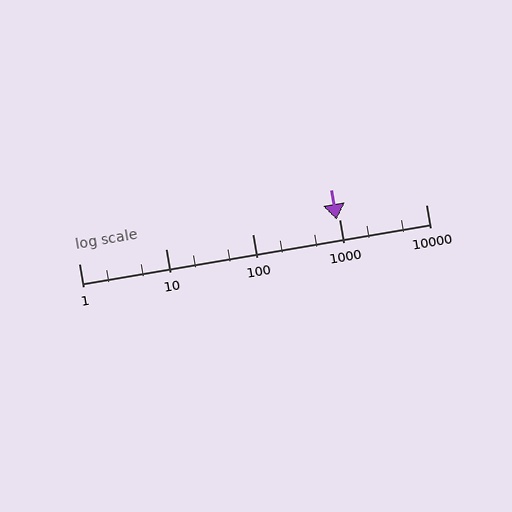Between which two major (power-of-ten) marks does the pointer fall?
The pointer is between 100 and 1000.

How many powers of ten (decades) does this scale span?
The scale spans 4 decades, from 1 to 10000.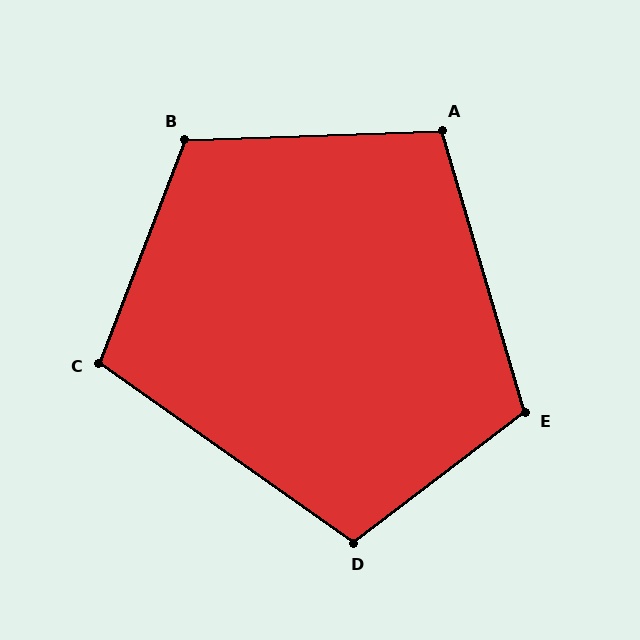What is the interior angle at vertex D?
Approximately 108 degrees (obtuse).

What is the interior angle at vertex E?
Approximately 111 degrees (obtuse).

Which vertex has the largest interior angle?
B, at approximately 113 degrees.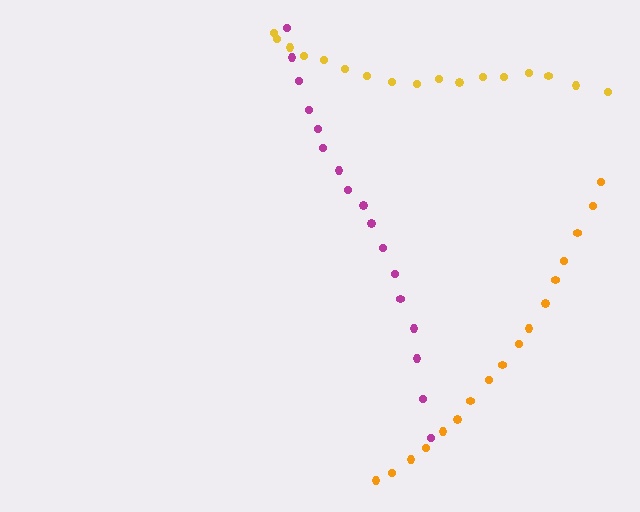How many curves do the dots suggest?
There are 3 distinct paths.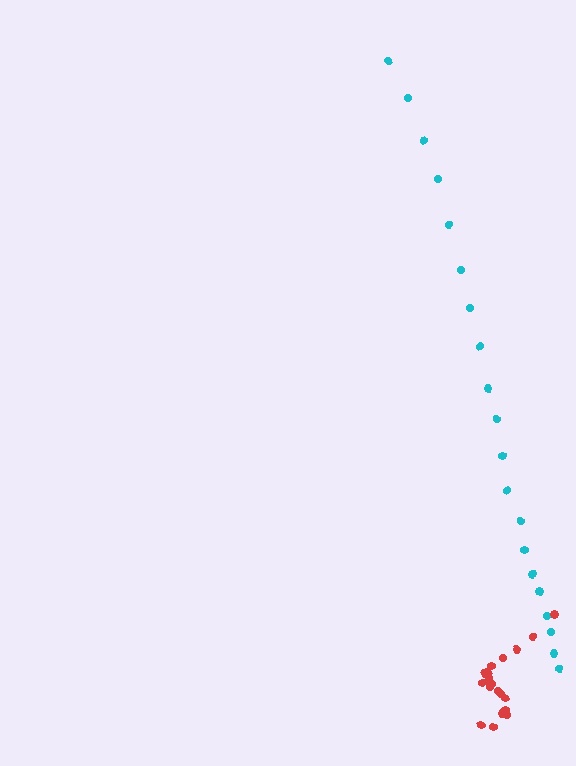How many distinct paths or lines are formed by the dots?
There are 2 distinct paths.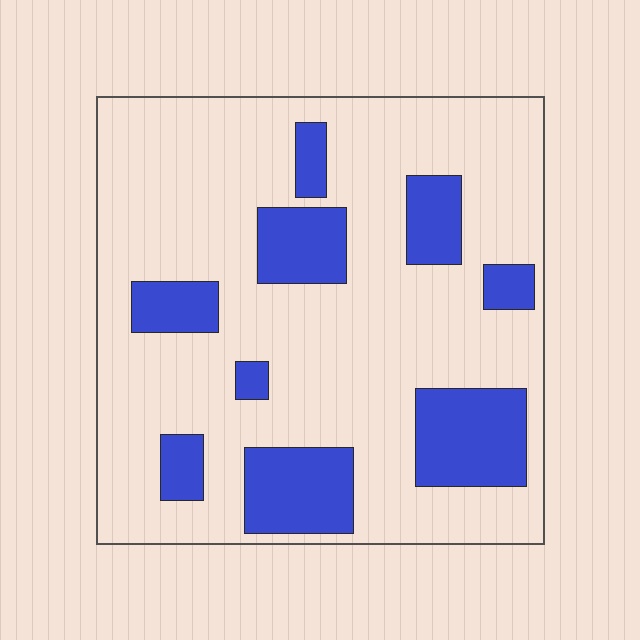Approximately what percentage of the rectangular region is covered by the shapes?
Approximately 25%.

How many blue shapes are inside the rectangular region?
9.